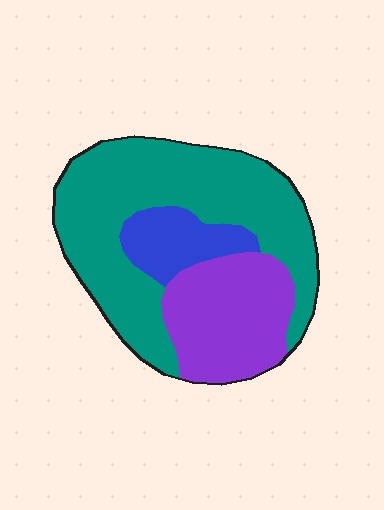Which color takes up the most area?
Teal, at roughly 60%.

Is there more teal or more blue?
Teal.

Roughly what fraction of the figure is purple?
Purple takes up between a quarter and a half of the figure.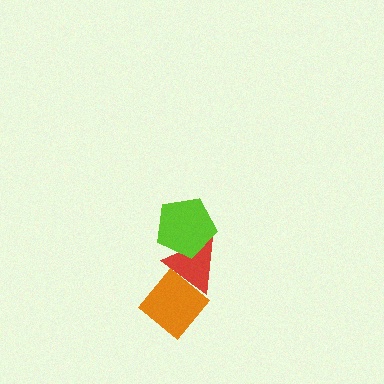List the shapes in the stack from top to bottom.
From top to bottom: the lime pentagon, the red triangle, the orange diamond.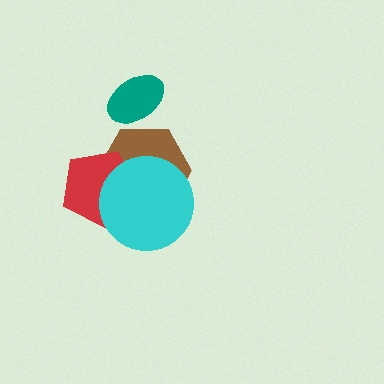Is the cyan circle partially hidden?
No, no other shape covers it.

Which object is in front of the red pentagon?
The cyan circle is in front of the red pentagon.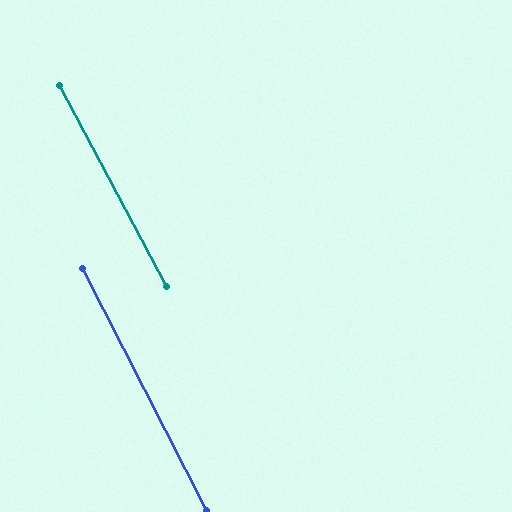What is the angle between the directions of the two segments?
Approximately 1 degree.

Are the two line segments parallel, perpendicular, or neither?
Parallel — their directions differ by only 1.0°.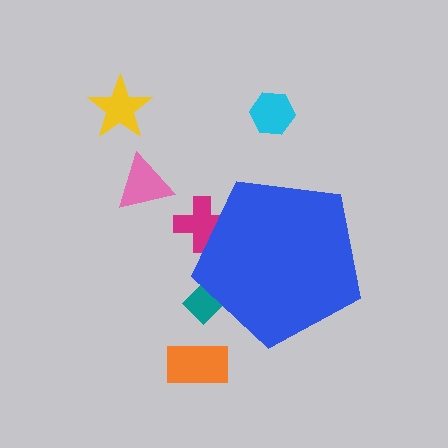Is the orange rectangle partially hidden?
No, the orange rectangle is fully visible.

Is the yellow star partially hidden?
No, the yellow star is fully visible.